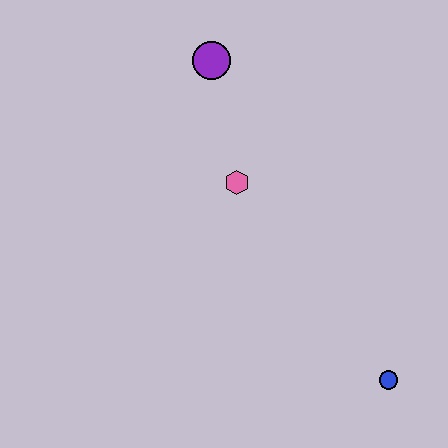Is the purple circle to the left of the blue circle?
Yes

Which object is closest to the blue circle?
The pink hexagon is closest to the blue circle.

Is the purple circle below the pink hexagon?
No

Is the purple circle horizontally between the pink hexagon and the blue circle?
No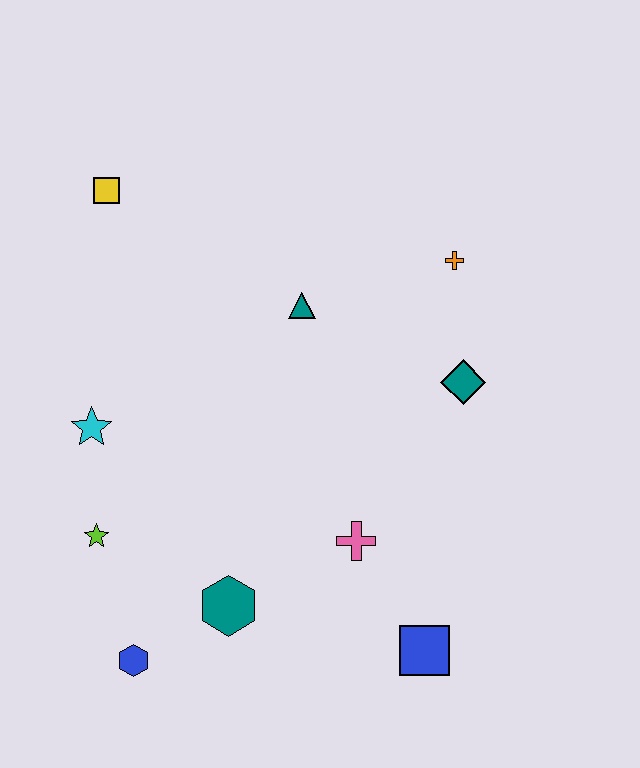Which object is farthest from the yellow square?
The blue square is farthest from the yellow square.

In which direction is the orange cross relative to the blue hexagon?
The orange cross is above the blue hexagon.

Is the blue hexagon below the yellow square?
Yes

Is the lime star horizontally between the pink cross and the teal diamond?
No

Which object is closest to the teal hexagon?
The blue hexagon is closest to the teal hexagon.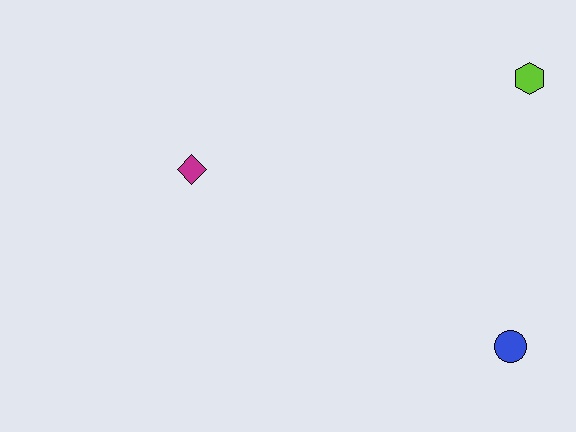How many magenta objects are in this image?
There is 1 magenta object.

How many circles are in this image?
There is 1 circle.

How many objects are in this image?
There are 3 objects.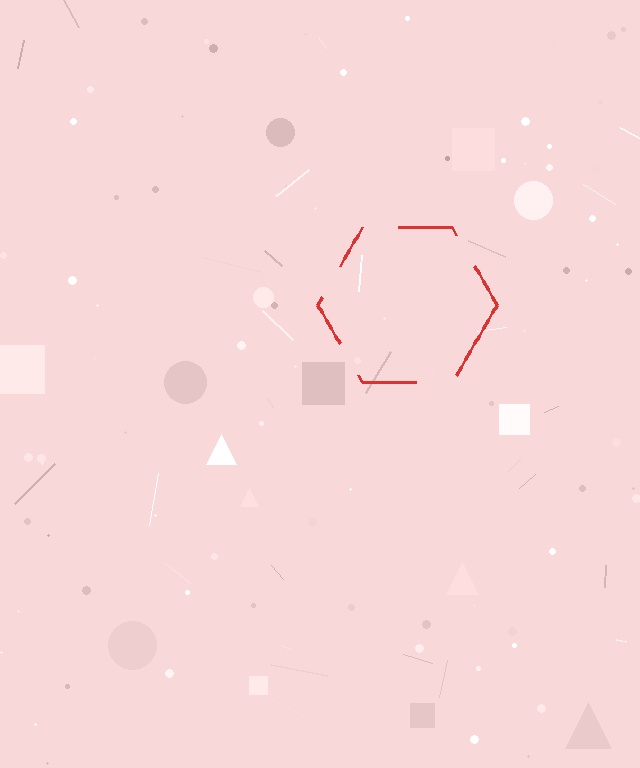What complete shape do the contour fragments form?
The contour fragments form a hexagon.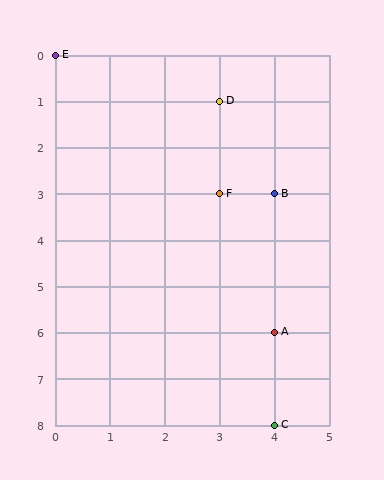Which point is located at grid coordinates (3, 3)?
Point F is at (3, 3).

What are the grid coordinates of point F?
Point F is at grid coordinates (3, 3).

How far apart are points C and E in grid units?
Points C and E are 4 columns and 8 rows apart (about 8.9 grid units diagonally).